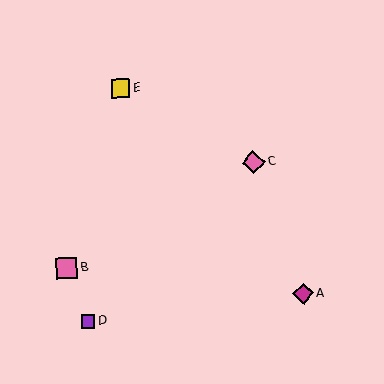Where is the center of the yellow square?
The center of the yellow square is at (121, 88).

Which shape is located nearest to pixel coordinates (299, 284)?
The magenta diamond (labeled A) at (303, 294) is nearest to that location.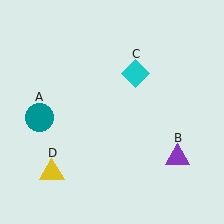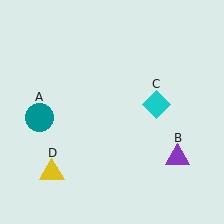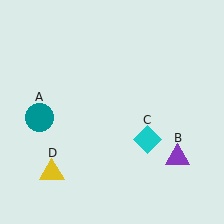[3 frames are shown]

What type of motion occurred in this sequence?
The cyan diamond (object C) rotated clockwise around the center of the scene.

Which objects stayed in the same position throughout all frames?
Teal circle (object A) and purple triangle (object B) and yellow triangle (object D) remained stationary.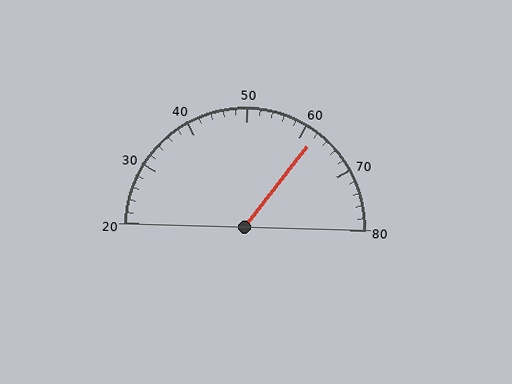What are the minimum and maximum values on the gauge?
The gauge ranges from 20 to 80.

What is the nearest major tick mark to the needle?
The nearest major tick mark is 60.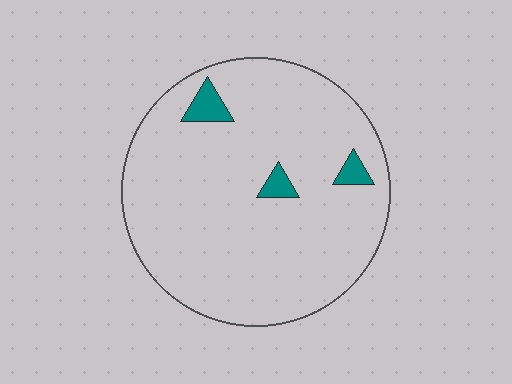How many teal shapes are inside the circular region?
3.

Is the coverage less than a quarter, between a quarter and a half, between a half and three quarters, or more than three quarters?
Less than a quarter.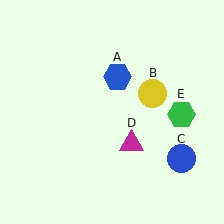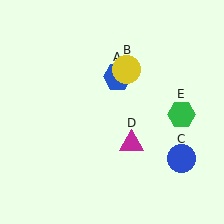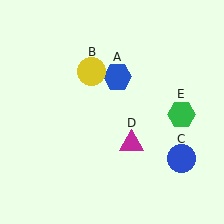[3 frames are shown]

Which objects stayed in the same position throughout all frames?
Blue hexagon (object A) and blue circle (object C) and magenta triangle (object D) and green hexagon (object E) remained stationary.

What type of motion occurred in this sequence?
The yellow circle (object B) rotated counterclockwise around the center of the scene.